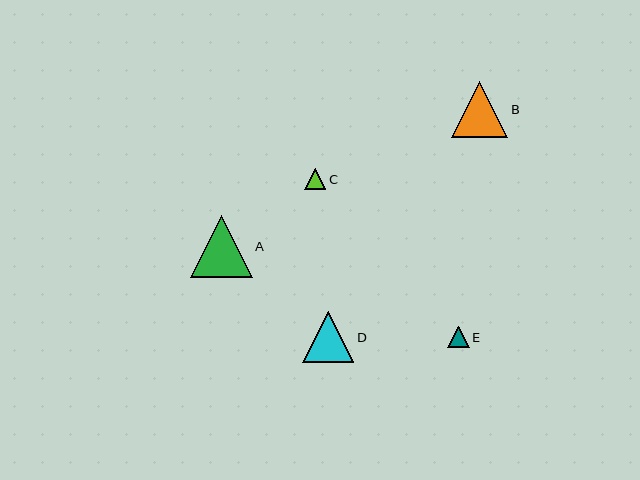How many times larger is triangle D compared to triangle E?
Triangle D is approximately 2.4 times the size of triangle E.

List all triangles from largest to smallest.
From largest to smallest: A, B, D, E, C.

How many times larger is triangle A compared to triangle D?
Triangle A is approximately 1.2 times the size of triangle D.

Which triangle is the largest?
Triangle A is the largest with a size of approximately 62 pixels.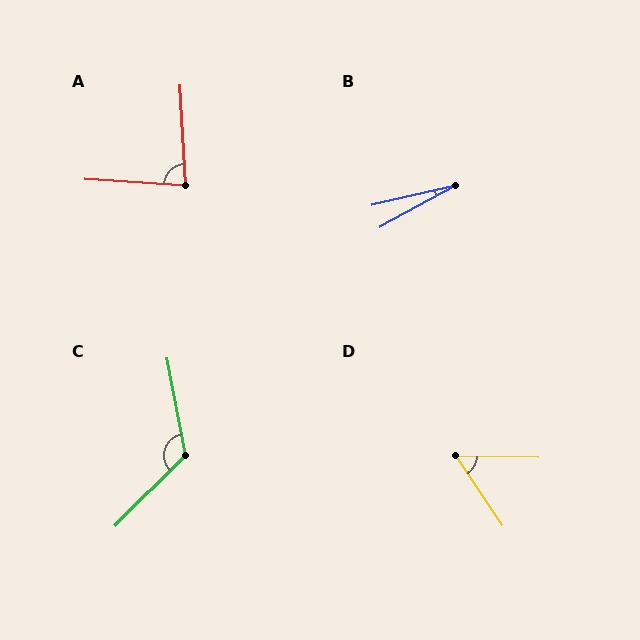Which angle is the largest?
C, at approximately 124 degrees.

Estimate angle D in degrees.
Approximately 55 degrees.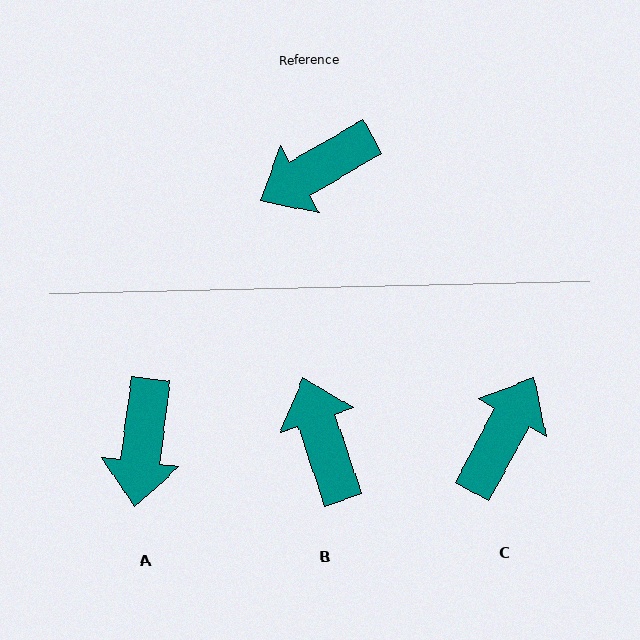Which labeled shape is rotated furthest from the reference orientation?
C, about 149 degrees away.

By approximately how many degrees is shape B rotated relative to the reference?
Approximately 102 degrees clockwise.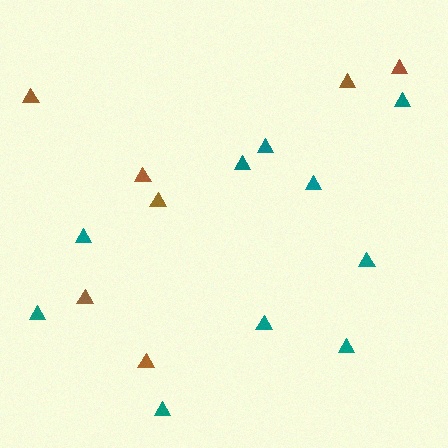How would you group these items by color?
There are 2 groups: one group of brown triangles (7) and one group of teal triangles (10).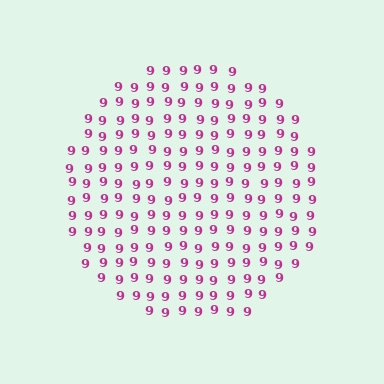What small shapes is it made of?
It is made of small digit 9's.